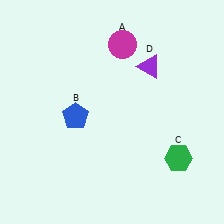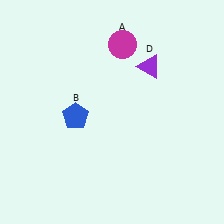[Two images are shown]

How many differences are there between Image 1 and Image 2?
There is 1 difference between the two images.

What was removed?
The green hexagon (C) was removed in Image 2.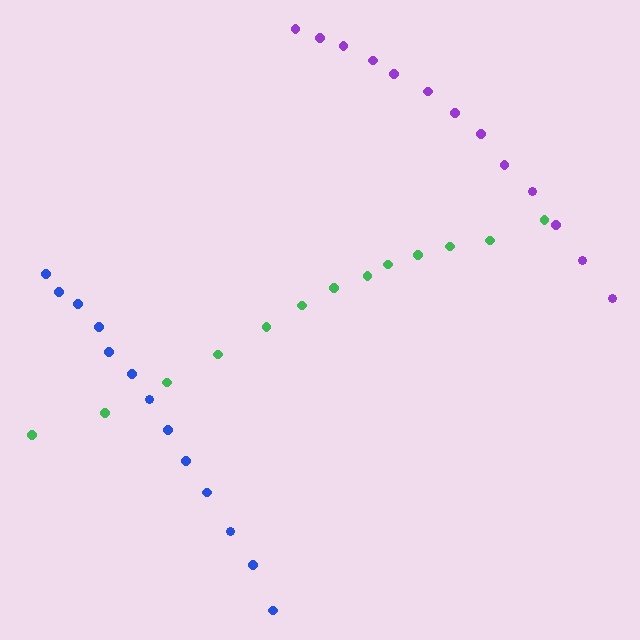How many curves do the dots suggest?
There are 3 distinct paths.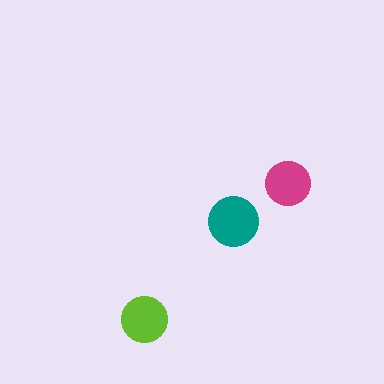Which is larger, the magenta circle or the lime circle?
The lime one.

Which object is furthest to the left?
The lime circle is leftmost.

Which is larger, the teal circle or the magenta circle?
The teal one.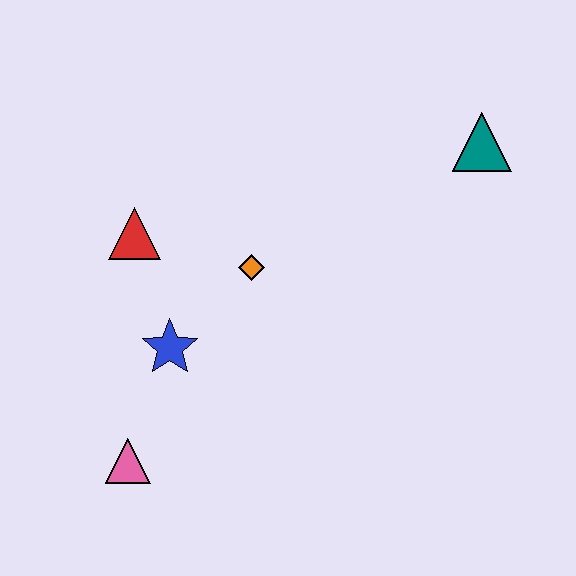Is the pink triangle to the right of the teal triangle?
No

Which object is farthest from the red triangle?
The teal triangle is farthest from the red triangle.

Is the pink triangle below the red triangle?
Yes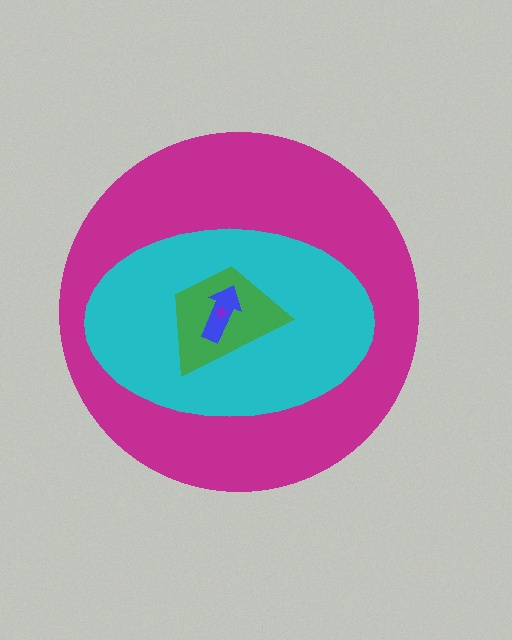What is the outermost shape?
The magenta circle.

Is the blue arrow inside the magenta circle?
Yes.